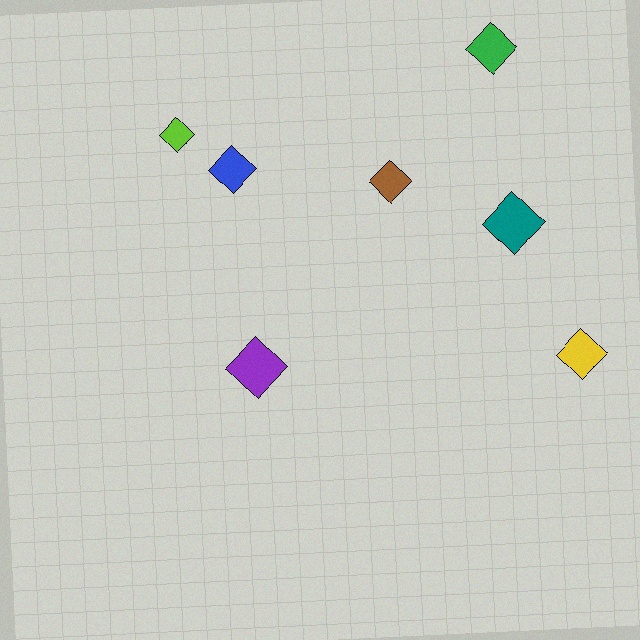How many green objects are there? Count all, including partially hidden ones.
There is 1 green object.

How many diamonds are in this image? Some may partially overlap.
There are 7 diamonds.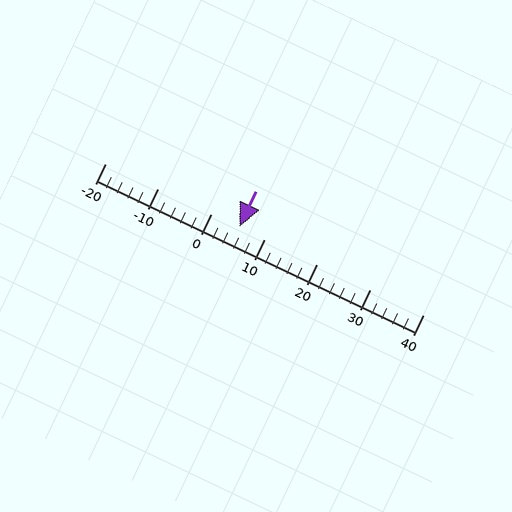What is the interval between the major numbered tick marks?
The major tick marks are spaced 10 units apart.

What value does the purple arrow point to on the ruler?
The purple arrow points to approximately 5.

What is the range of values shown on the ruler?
The ruler shows values from -20 to 40.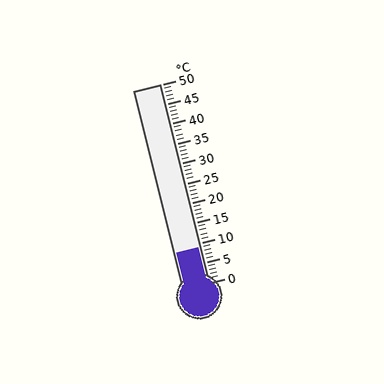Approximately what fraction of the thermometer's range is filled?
The thermometer is filled to approximately 20% of its range.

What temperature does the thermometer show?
The thermometer shows approximately 9°C.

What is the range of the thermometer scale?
The thermometer scale ranges from 0°C to 50°C.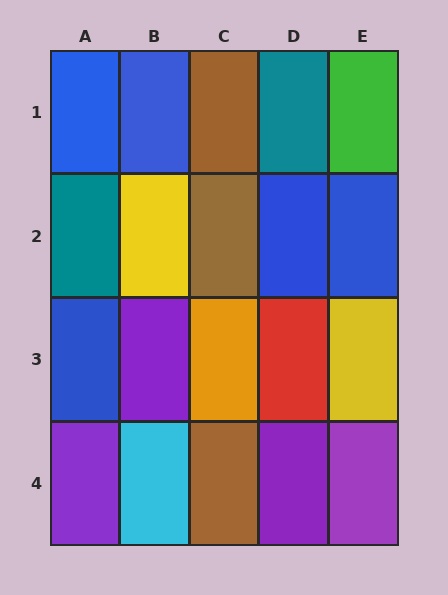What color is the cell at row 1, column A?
Blue.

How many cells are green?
1 cell is green.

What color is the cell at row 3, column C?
Orange.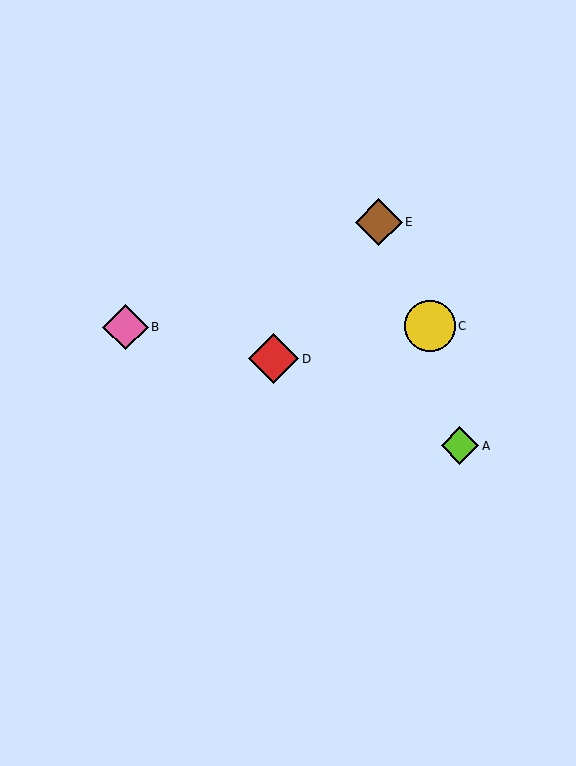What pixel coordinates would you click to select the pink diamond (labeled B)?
Click at (126, 327) to select the pink diamond B.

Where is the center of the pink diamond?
The center of the pink diamond is at (126, 327).